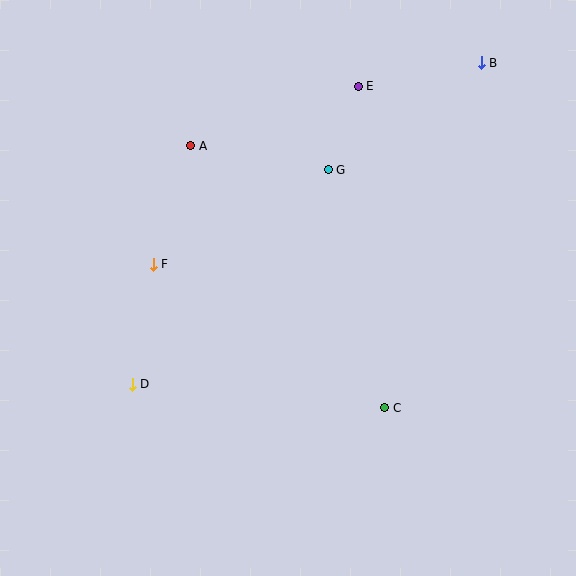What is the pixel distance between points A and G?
The distance between A and G is 140 pixels.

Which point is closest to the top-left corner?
Point A is closest to the top-left corner.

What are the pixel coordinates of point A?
Point A is at (191, 146).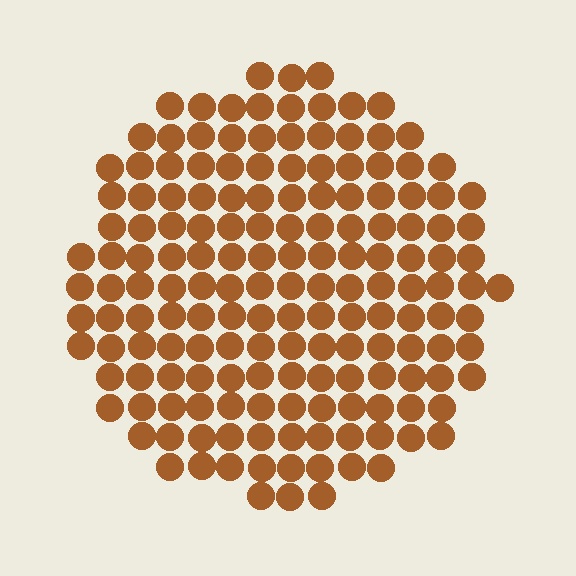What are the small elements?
The small elements are circles.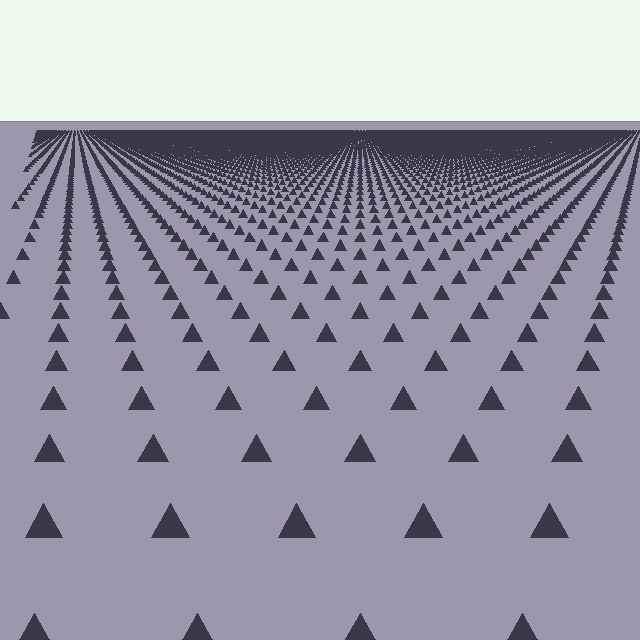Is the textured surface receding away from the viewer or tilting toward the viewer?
The surface is receding away from the viewer. Texture elements get smaller and denser toward the top.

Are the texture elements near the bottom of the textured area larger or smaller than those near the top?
Larger. Near the bottom, elements are closer to the viewer and appear at a bigger on-screen size.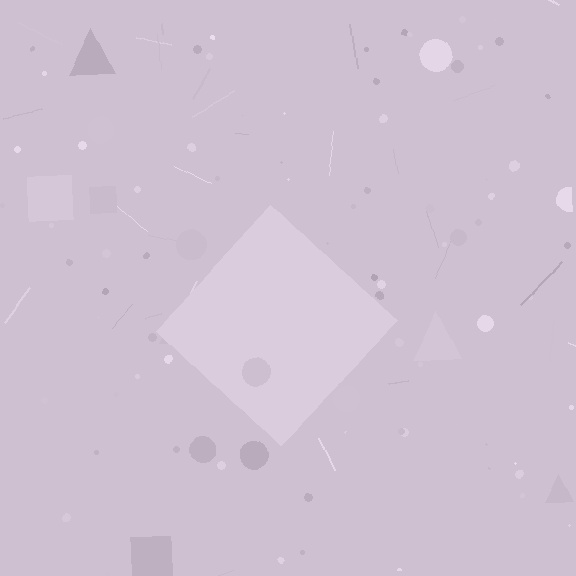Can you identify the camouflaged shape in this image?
The camouflaged shape is a diamond.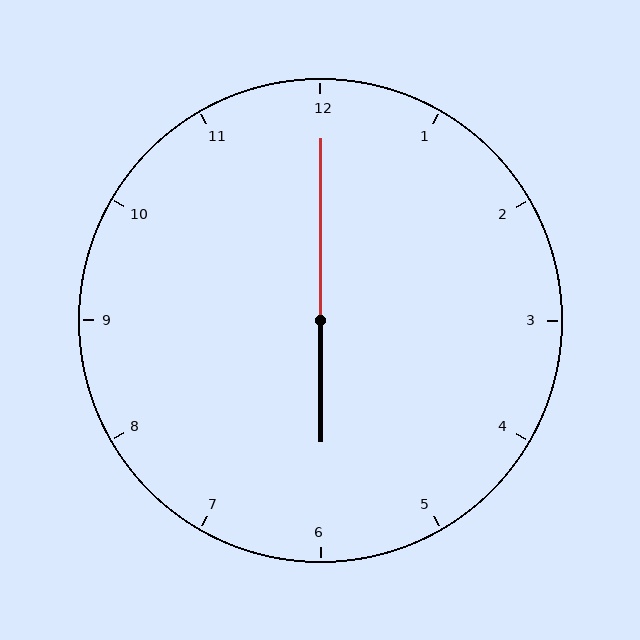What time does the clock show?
6:00.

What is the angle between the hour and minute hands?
Approximately 180 degrees.